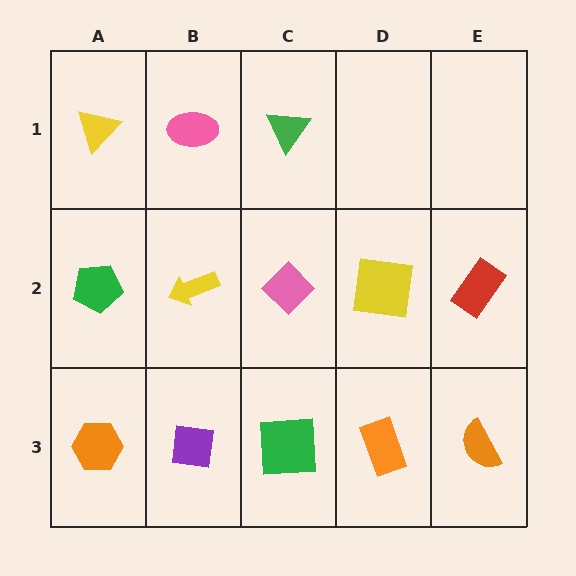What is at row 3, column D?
An orange rectangle.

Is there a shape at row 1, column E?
No, that cell is empty.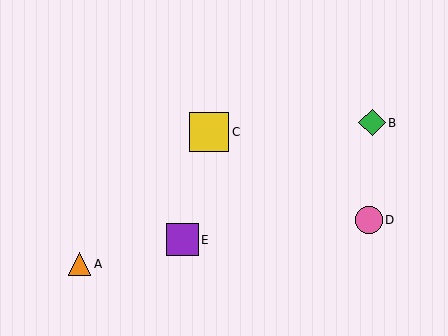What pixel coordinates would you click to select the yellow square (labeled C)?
Click at (209, 132) to select the yellow square C.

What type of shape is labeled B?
Shape B is a green diamond.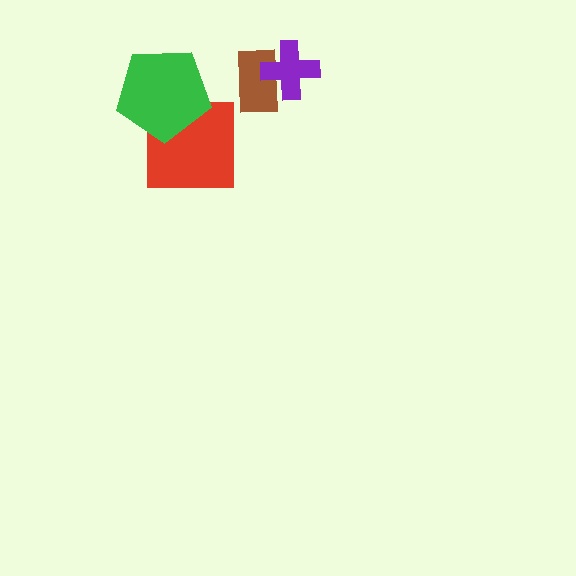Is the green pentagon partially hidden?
No, no other shape covers it.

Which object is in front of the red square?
The green pentagon is in front of the red square.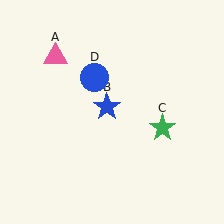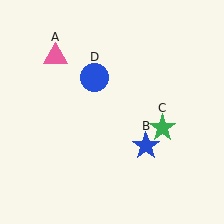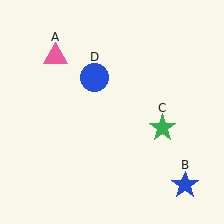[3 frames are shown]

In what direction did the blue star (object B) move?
The blue star (object B) moved down and to the right.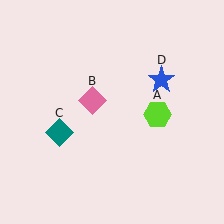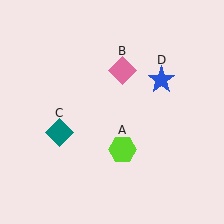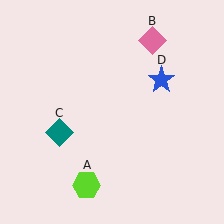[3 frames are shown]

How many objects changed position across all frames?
2 objects changed position: lime hexagon (object A), pink diamond (object B).